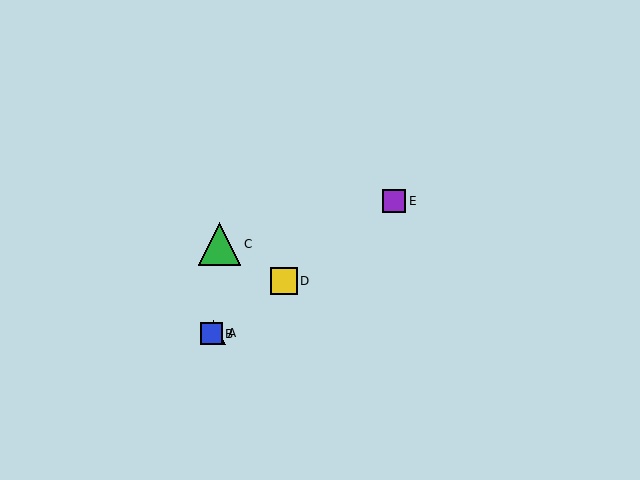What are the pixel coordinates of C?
Object C is at (219, 244).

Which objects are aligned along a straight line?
Objects A, B, D, E are aligned along a straight line.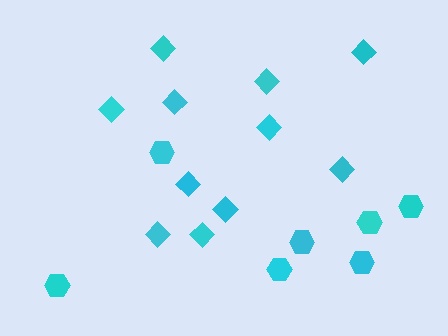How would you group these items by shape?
There are 2 groups: one group of diamonds (11) and one group of hexagons (7).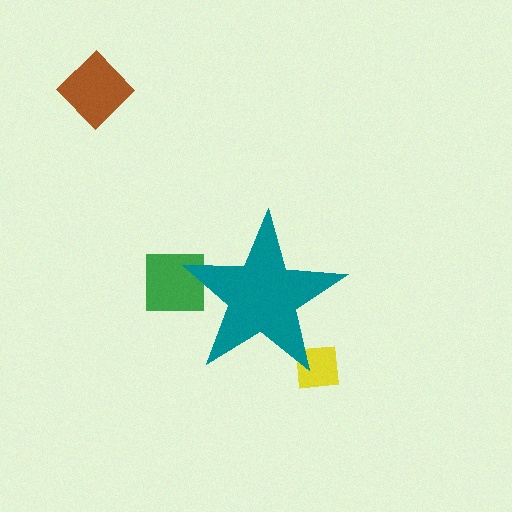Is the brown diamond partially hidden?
No, the brown diamond is fully visible.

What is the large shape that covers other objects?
A teal star.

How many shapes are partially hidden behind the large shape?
2 shapes are partially hidden.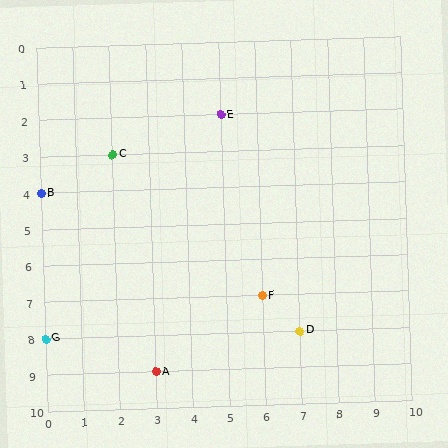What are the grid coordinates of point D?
Point D is at grid coordinates (7, 8).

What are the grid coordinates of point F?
Point F is at grid coordinates (6, 7).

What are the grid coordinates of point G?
Point G is at grid coordinates (0, 8).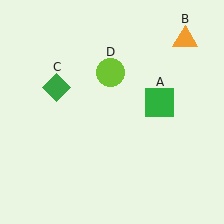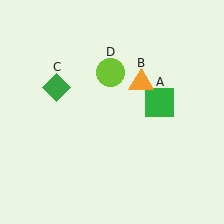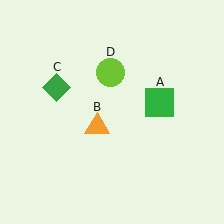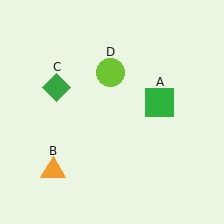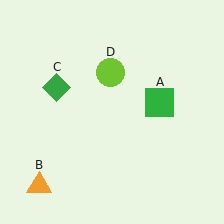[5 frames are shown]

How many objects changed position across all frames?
1 object changed position: orange triangle (object B).